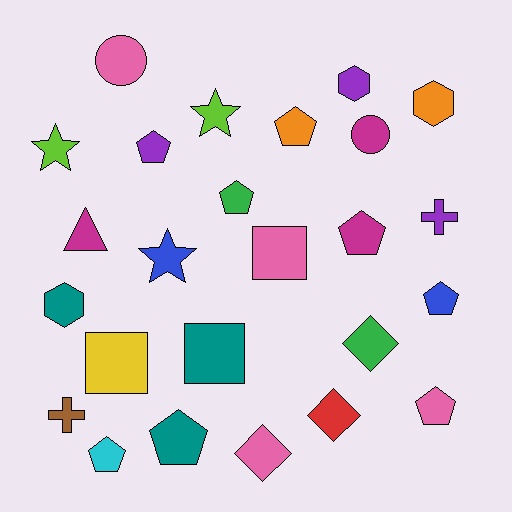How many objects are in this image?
There are 25 objects.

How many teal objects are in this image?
There are 3 teal objects.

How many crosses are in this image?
There are 2 crosses.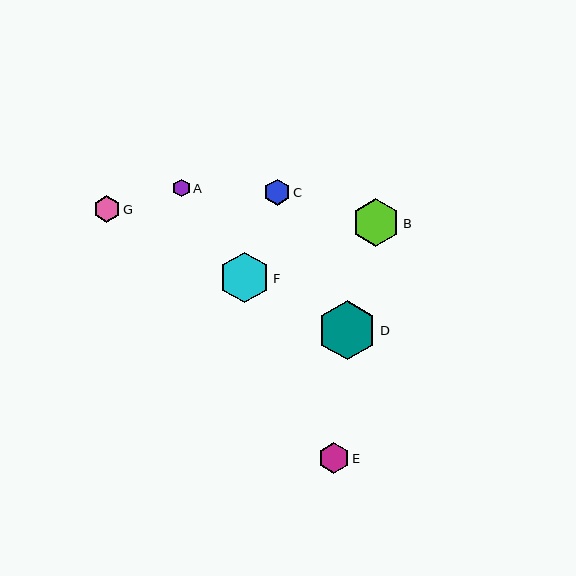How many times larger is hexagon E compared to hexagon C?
Hexagon E is approximately 1.2 times the size of hexagon C.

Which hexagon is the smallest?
Hexagon A is the smallest with a size of approximately 18 pixels.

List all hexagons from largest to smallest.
From largest to smallest: D, F, B, E, G, C, A.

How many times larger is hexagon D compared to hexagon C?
Hexagon D is approximately 2.3 times the size of hexagon C.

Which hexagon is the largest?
Hexagon D is the largest with a size of approximately 59 pixels.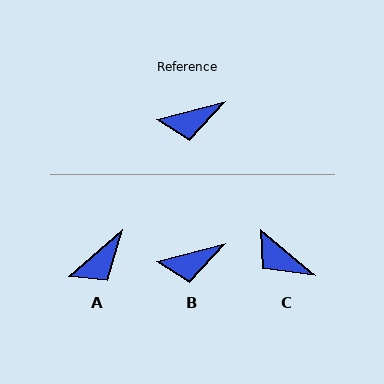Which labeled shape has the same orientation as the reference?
B.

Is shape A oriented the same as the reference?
No, it is off by about 27 degrees.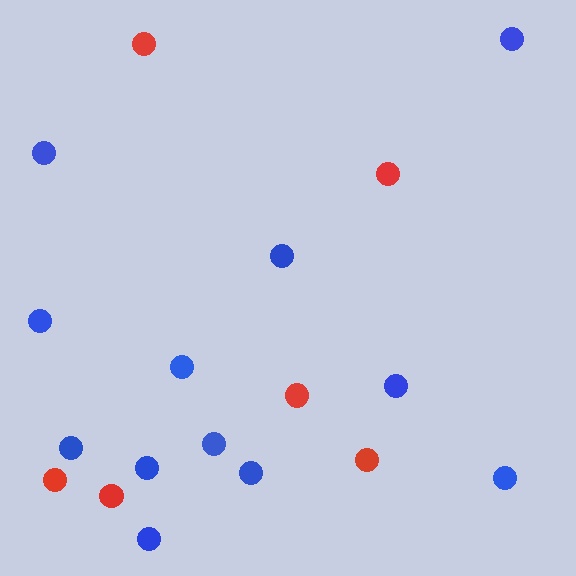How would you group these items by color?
There are 2 groups: one group of red circles (6) and one group of blue circles (12).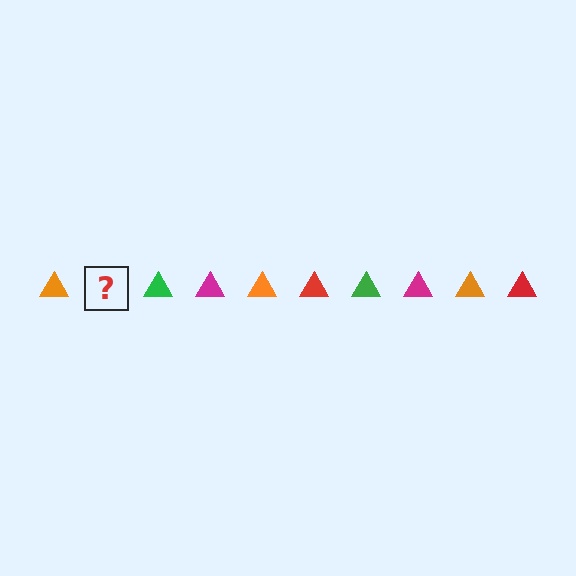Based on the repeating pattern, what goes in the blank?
The blank should be a red triangle.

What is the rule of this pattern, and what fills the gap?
The rule is that the pattern cycles through orange, red, green, magenta triangles. The gap should be filled with a red triangle.